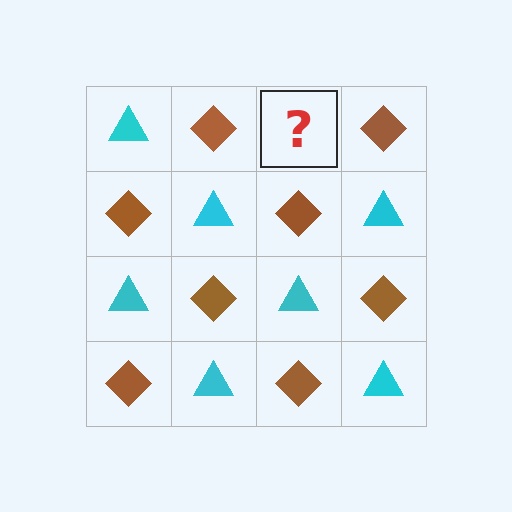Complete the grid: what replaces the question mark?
The question mark should be replaced with a cyan triangle.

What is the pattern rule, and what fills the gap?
The rule is that it alternates cyan triangle and brown diamond in a checkerboard pattern. The gap should be filled with a cyan triangle.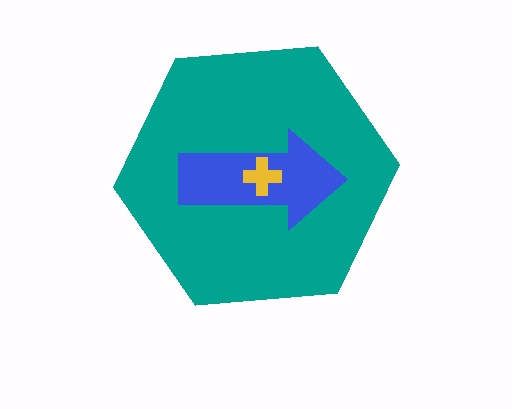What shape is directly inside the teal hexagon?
The blue arrow.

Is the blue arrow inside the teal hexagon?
Yes.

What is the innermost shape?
The yellow cross.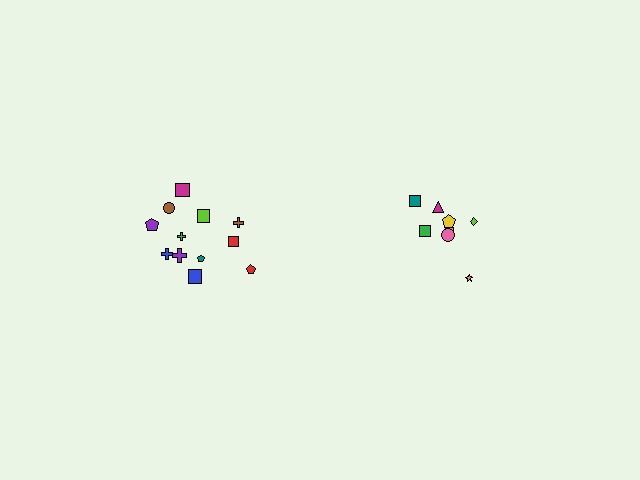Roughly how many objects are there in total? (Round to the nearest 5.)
Roughly 20 objects in total.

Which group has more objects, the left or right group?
The left group.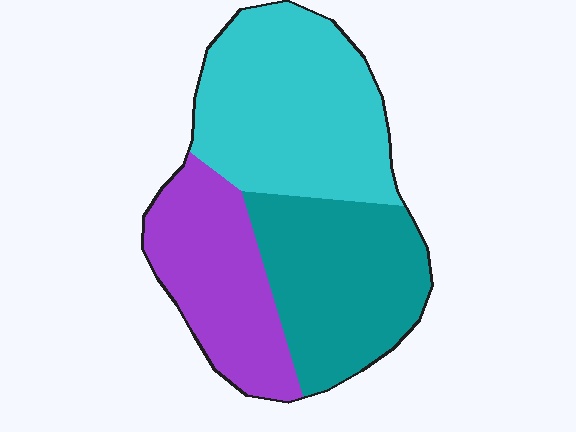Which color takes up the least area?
Purple, at roughly 25%.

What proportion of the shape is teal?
Teal covers roughly 35% of the shape.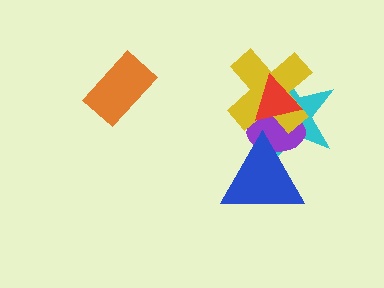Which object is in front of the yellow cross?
The red triangle is in front of the yellow cross.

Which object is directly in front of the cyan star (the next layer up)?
The purple ellipse is directly in front of the cyan star.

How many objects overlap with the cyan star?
4 objects overlap with the cyan star.